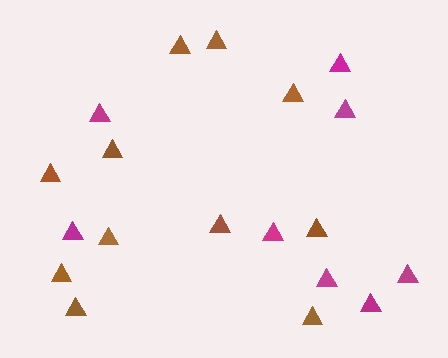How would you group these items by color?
There are 2 groups: one group of magenta triangles (8) and one group of brown triangles (11).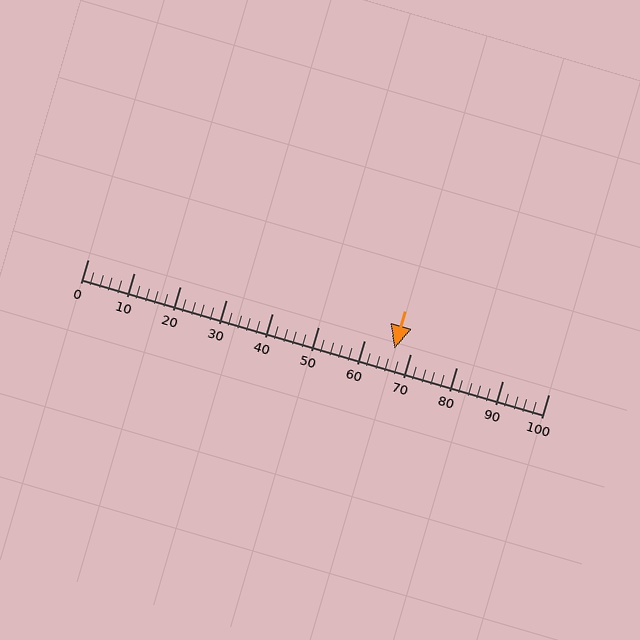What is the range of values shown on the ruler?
The ruler shows values from 0 to 100.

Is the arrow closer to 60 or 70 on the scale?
The arrow is closer to 70.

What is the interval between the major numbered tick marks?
The major tick marks are spaced 10 units apart.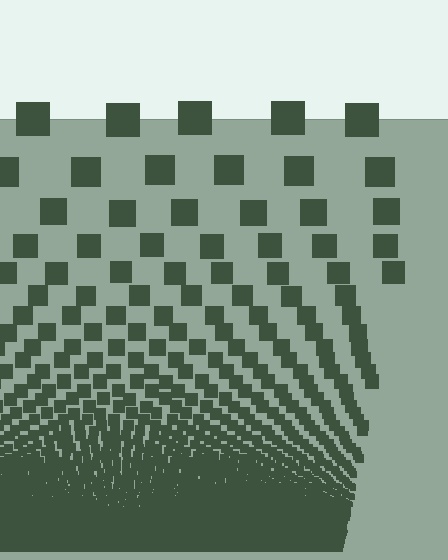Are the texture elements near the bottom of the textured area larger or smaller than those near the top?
Smaller. The gradient is inverted — elements near the bottom are smaller and denser.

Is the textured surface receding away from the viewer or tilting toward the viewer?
The surface appears to tilt toward the viewer. Texture elements get larger and sparser toward the top.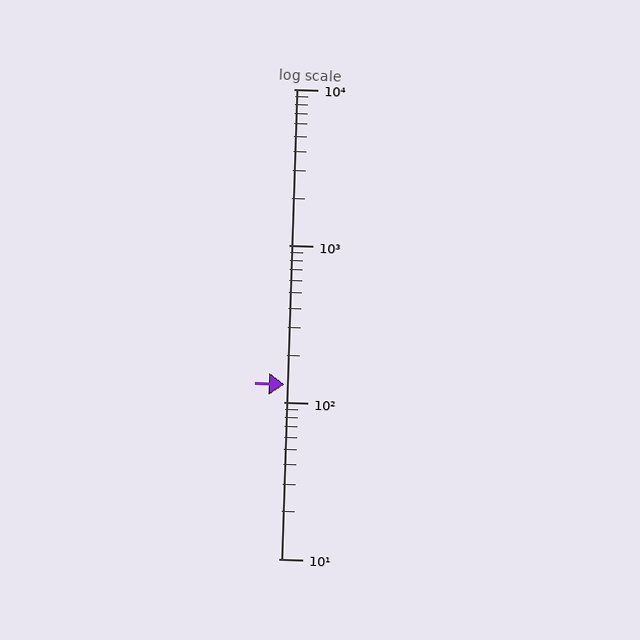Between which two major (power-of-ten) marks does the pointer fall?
The pointer is between 100 and 1000.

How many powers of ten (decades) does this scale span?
The scale spans 3 decades, from 10 to 10000.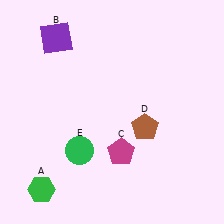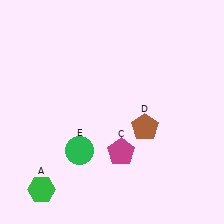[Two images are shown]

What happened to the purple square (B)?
The purple square (B) was removed in Image 2. It was in the top-left area of Image 1.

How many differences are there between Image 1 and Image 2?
There is 1 difference between the two images.